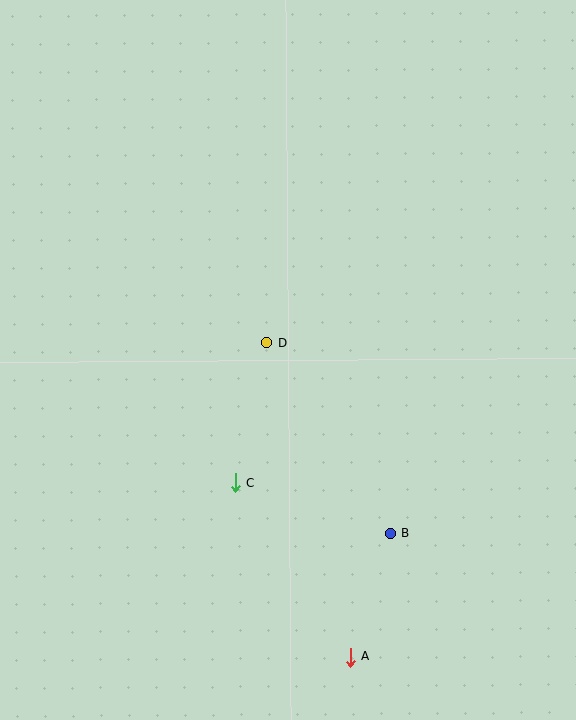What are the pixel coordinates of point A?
Point A is at (350, 657).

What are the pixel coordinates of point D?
Point D is at (267, 343).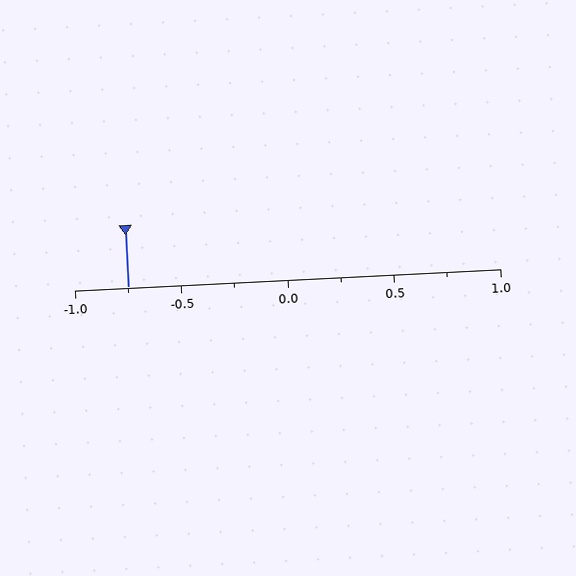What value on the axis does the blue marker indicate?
The marker indicates approximately -0.75.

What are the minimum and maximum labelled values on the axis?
The axis runs from -1.0 to 1.0.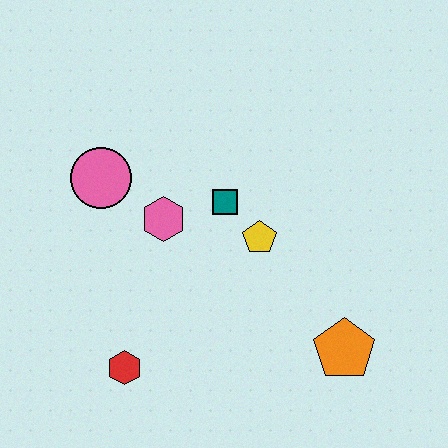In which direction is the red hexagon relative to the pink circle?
The red hexagon is below the pink circle.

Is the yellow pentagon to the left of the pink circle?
No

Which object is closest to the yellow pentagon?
The teal square is closest to the yellow pentagon.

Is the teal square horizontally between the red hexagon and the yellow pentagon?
Yes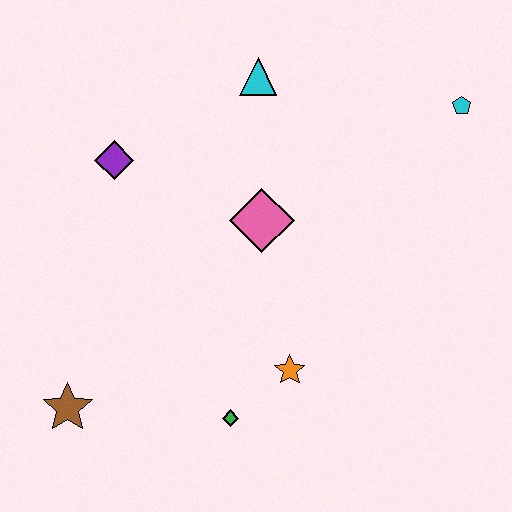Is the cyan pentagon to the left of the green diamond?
No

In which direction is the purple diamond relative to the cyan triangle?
The purple diamond is to the left of the cyan triangle.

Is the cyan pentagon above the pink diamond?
Yes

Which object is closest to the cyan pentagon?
The cyan triangle is closest to the cyan pentagon.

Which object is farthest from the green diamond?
The cyan pentagon is farthest from the green diamond.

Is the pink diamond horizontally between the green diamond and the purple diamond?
No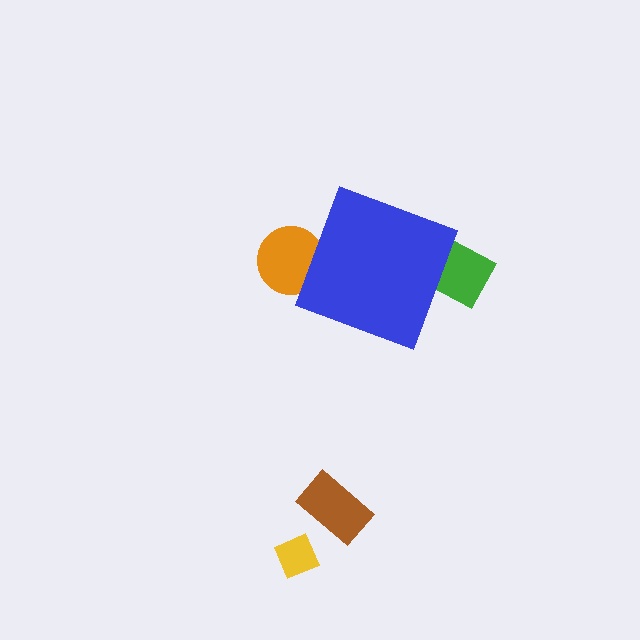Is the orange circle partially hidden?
Yes, the orange circle is partially hidden behind the blue diamond.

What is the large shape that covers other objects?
A blue diamond.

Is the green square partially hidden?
Yes, the green square is partially hidden behind the blue diamond.